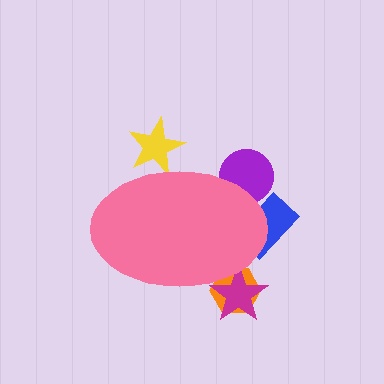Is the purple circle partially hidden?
Yes, the purple circle is partially hidden behind the pink ellipse.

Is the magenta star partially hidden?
Yes, the magenta star is partially hidden behind the pink ellipse.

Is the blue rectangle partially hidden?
Yes, the blue rectangle is partially hidden behind the pink ellipse.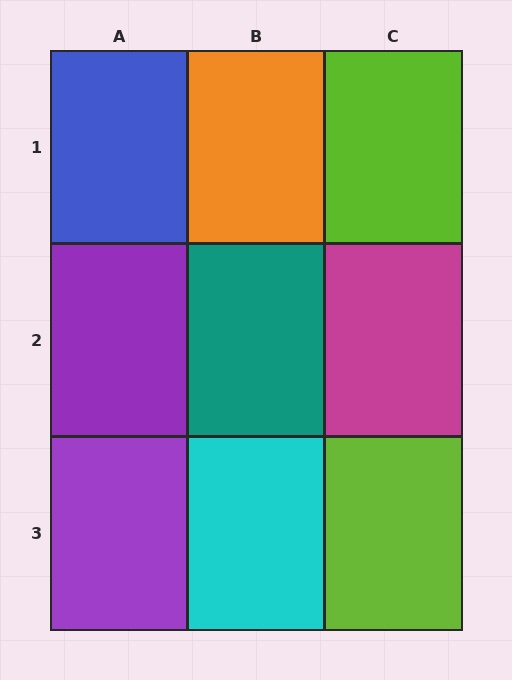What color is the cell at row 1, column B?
Orange.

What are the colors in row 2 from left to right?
Purple, teal, magenta.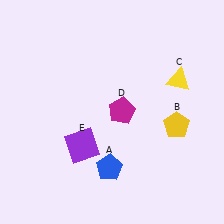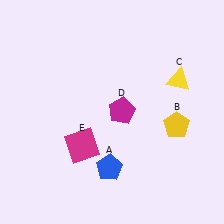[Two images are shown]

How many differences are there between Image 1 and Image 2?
There is 1 difference between the two images.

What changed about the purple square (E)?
In Image 1, E is purple. In Image 2, it changed to magenta.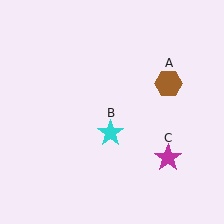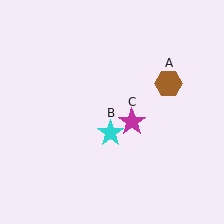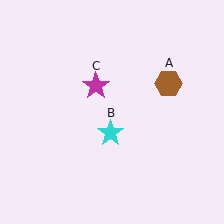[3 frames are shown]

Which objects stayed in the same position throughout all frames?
Brown hexagon (object A) and cyan star (object B) remained stationary.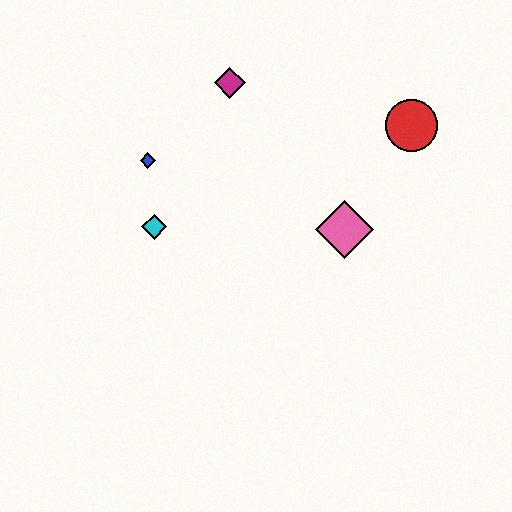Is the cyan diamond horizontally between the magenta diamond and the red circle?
No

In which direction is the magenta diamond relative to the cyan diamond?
The magenta diamond is above the cyan diamond.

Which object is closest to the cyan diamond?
The blue diamond is closest to the cyan diamond.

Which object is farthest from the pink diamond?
The blue diamond is farthest from the pink diamond.